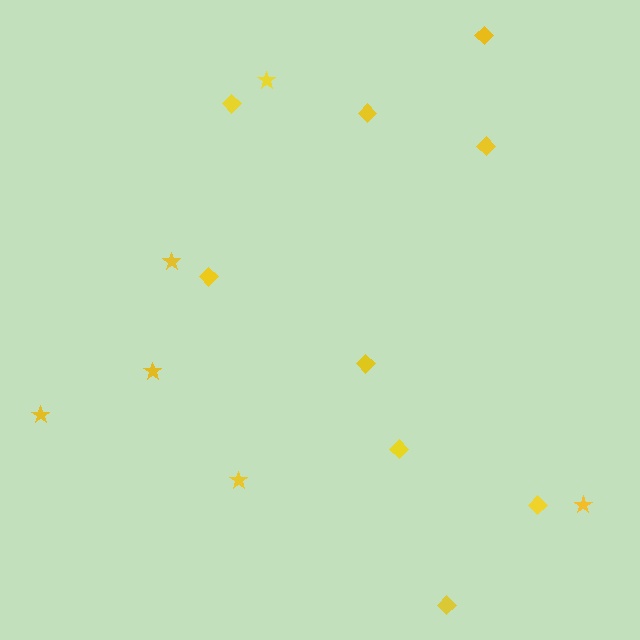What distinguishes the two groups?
There are 2 groups: one group of diamonds (9) and one group of stars (6).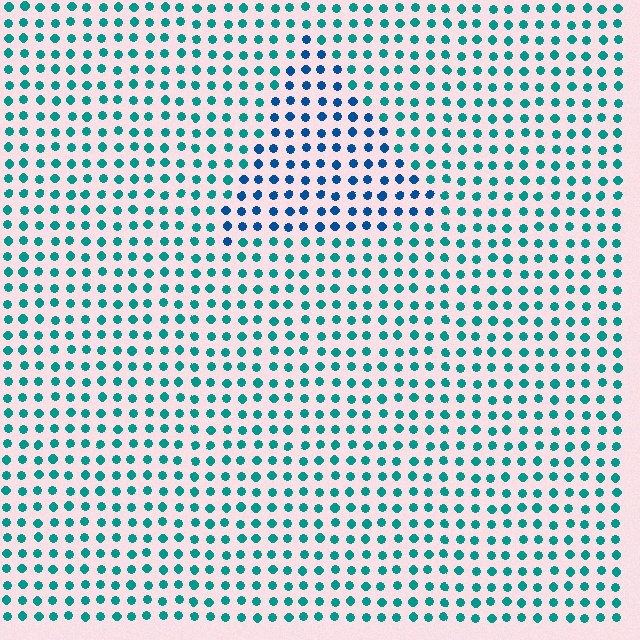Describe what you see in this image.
The image is filled with small teal elements in a uniform arrangement. A triangle-shaped region is visible where the elements are tinted to a slightly different hue, forming a subtle color boundary.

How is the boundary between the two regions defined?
The boundary is defined purely by a slight shift in hue (about 34 degrees). Spacing, size, and orientation are identical on both sides.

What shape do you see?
I see a triangle.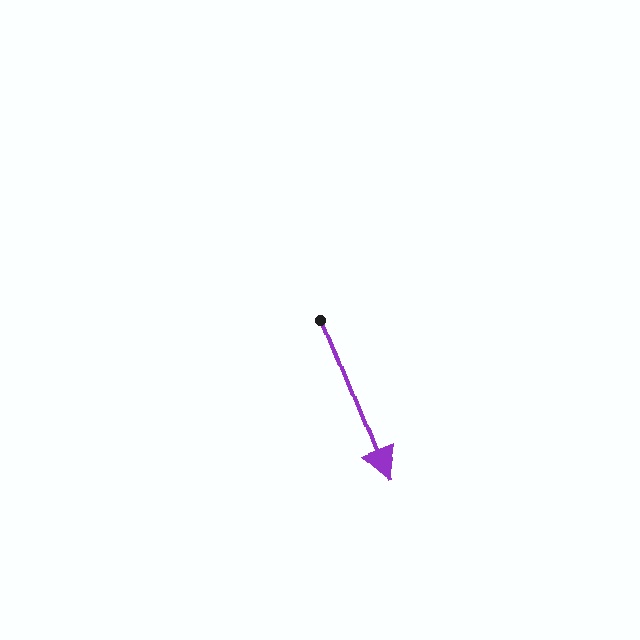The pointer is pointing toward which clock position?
Roughly 5 o'clock.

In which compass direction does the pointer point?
South.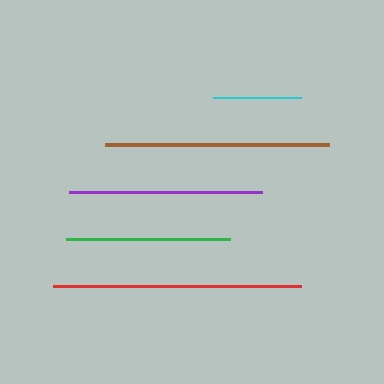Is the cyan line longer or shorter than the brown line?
The brown line is longer than the cyan line.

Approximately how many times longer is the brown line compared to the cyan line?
The brown line is approximately 2.6 times the length of the cyan line.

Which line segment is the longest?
The red line is the longest at approximately 248 pixels.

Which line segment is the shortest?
The cyan line is the shortest at approximately 88 pixels.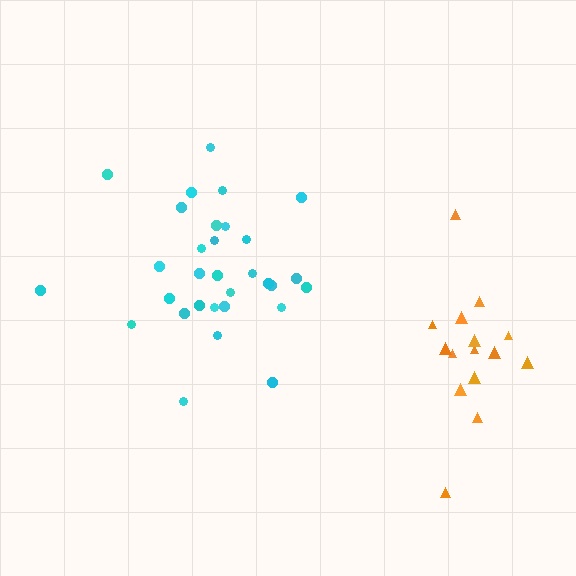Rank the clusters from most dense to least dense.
cyan, orange.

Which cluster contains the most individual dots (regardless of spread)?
Cyan (31).